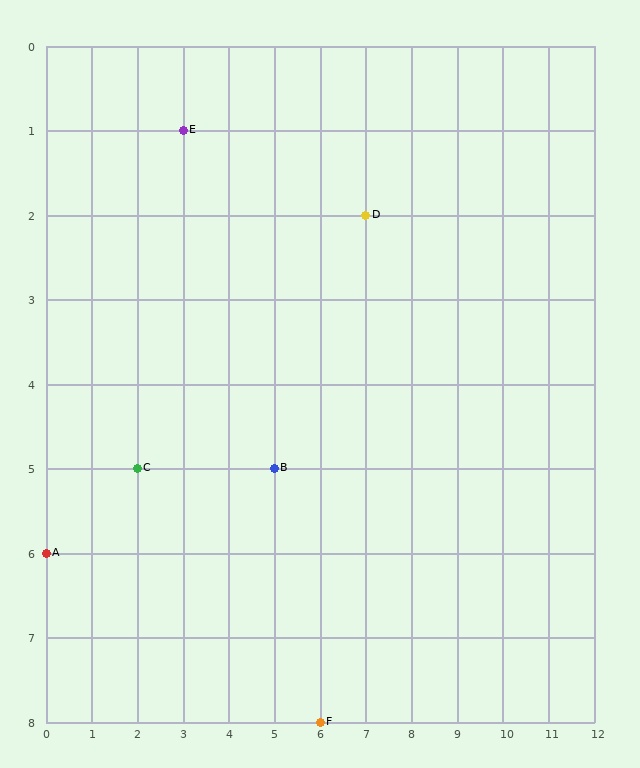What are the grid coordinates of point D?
Point D is at grid coordinates (7, 2).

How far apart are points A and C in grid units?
Points A and C are 2 columns and 1 row apart (about 2.2 grid units diagonally).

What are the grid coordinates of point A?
Point A is at grid coordinates (0, 6).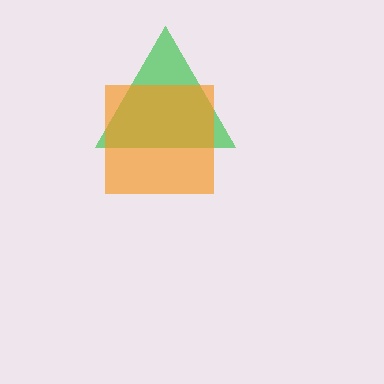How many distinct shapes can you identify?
There are 2 distinct shapes: a green triangle, an orange square.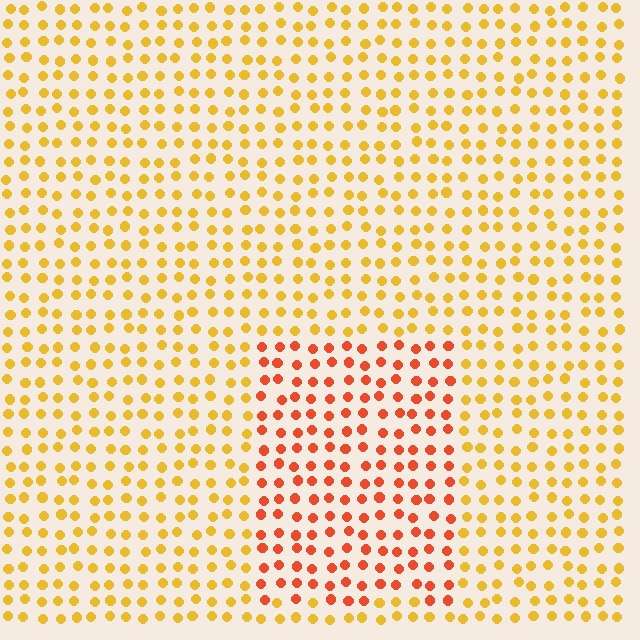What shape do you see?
I see a rectangle.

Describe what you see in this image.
The image is filled with small yellow elements in a uniform arrangement. A rectangle-shaped region is visible where the elements are tinted to a slightly different hue, forming a subtle color boundary.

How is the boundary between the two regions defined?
The boundary is defined purely by a slight shift in hue (about 36 degrees). Spacing, size, and orientation are identical on both sides.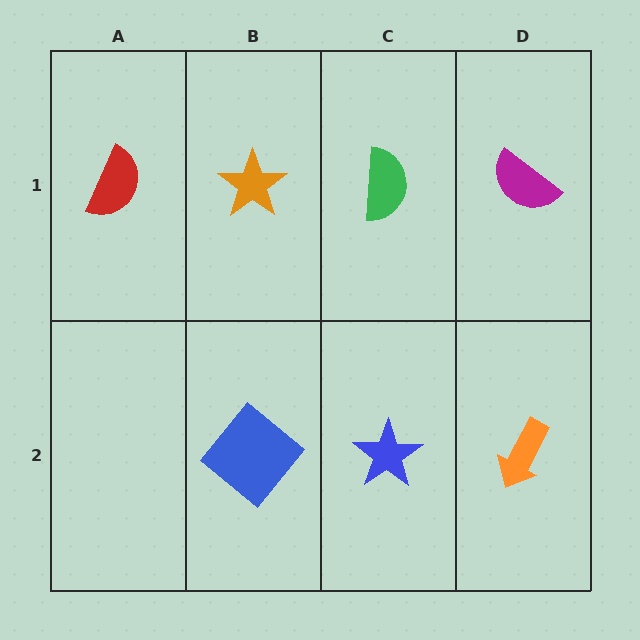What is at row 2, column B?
A blue diamond.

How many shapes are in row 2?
3 shapes.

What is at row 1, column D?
A magenta semicircle.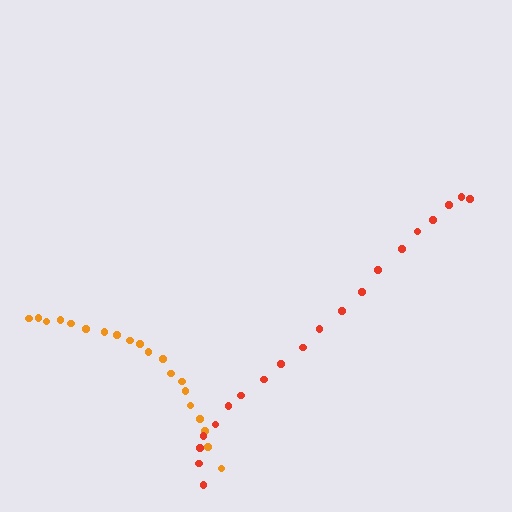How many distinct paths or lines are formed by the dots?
There are 2 distinct paths.